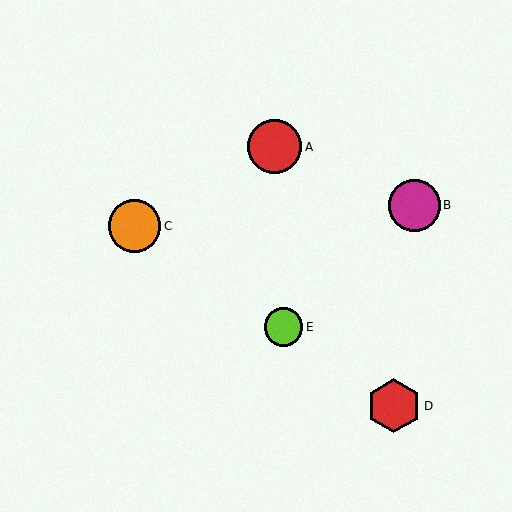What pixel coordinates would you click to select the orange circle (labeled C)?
Click at (135, 226) to select the orange circle C.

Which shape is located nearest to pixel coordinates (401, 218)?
The magenta circle (labeled B) at (414, 206) is nearest to that location.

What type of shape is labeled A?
Shape A is a red circle.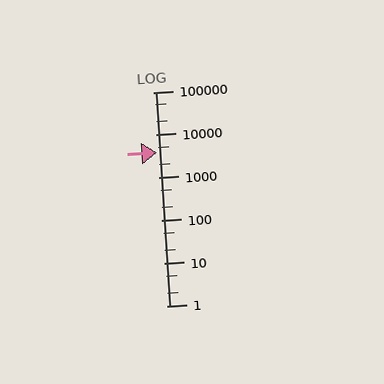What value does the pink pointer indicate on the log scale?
The pointer indicates approximately 3800.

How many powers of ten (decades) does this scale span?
The scale spans 5 decades, from 1 to 100000.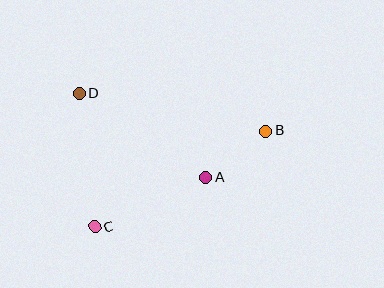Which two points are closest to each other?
Points A and B are closest to each other.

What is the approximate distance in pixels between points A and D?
The distance between A and D is approximately 152 pixels.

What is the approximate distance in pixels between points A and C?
The distance between A and C is approximately 122 pixels.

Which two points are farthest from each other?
Points B and C are farthest from each other.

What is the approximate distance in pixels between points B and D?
The distance between B and D is approximately 190 pixels.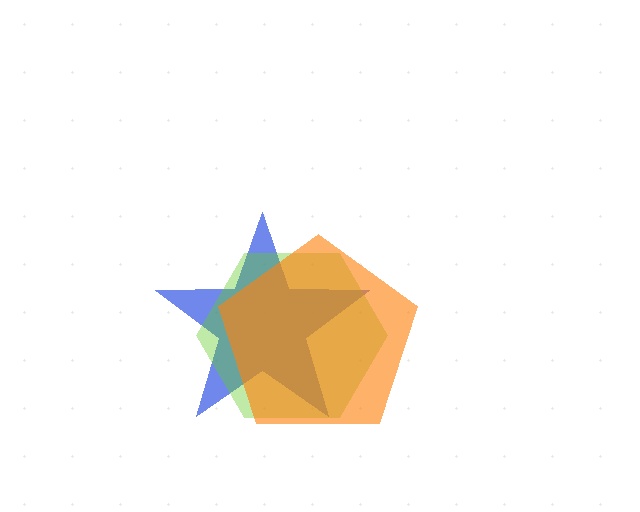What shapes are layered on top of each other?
The layered shapes are: a blue star, a lime hexagon, an orange pentagon.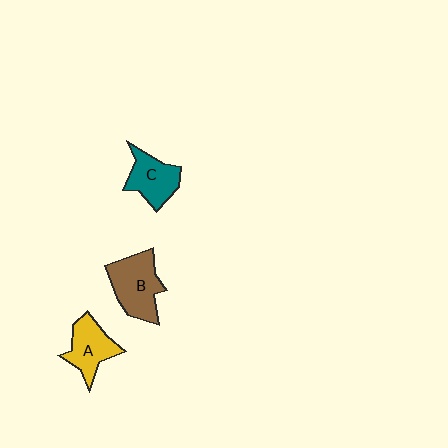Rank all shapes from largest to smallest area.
From largest to smallest: B (brown), A (yellow), C (teal).